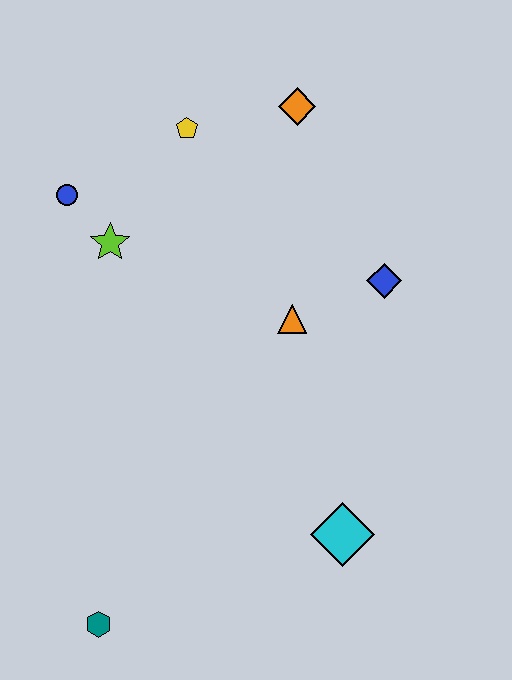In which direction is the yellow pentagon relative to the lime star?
The yellow pentagon is above the lime star.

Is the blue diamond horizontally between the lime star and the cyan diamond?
No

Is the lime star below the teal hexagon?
No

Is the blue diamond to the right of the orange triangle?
Yes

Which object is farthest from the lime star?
The teal hexagon is farthest from the lime star.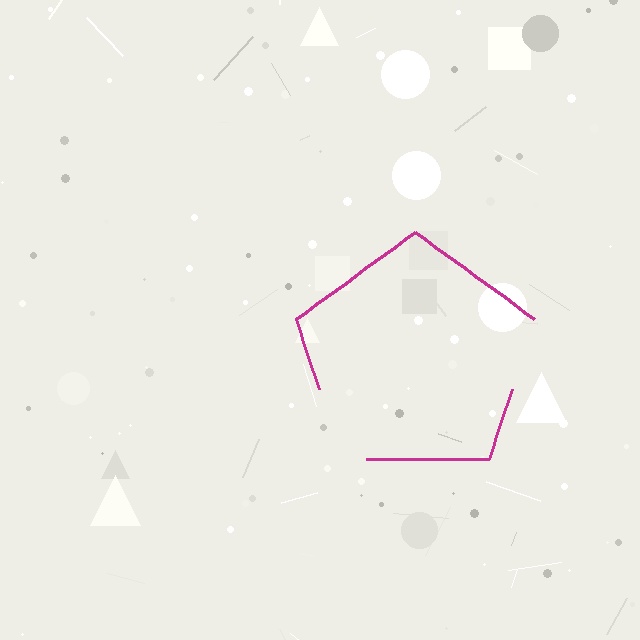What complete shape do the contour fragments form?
The contour fragments form a pentagon.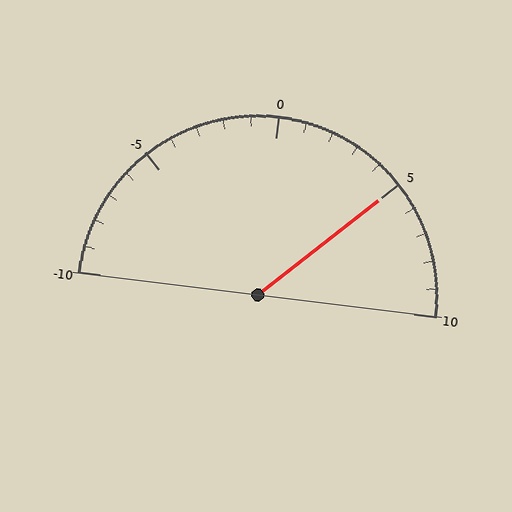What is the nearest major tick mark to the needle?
The nearest major tick mark is 5.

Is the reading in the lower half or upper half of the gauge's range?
The reading is in the upper half of the range (-10 to 10).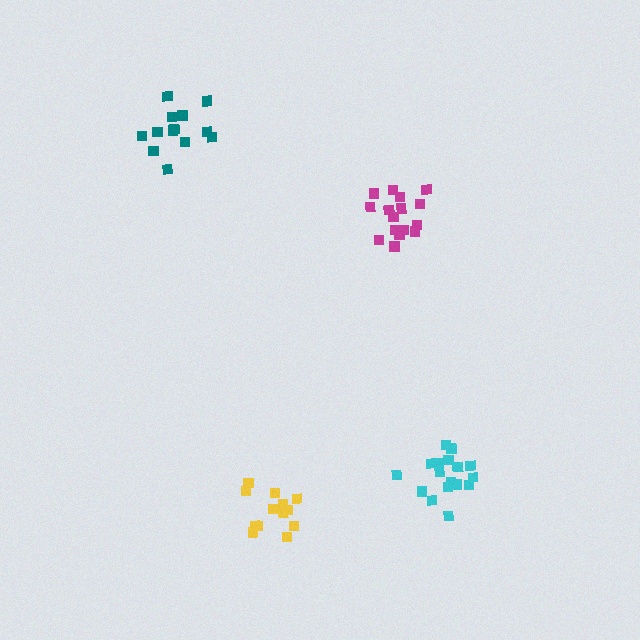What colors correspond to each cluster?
The clusters are colored: yellow, cyan, teal, magenta.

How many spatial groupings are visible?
There are 4 spatial groupings.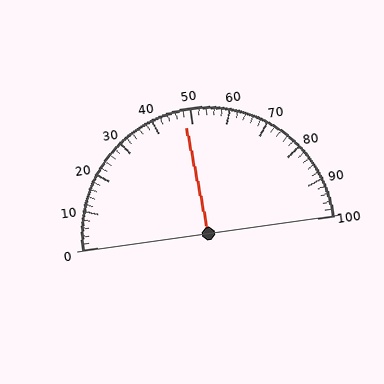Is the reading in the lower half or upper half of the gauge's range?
The reading is in the lower half of the range (0 to 100).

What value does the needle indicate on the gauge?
The needle indicates approximately 48.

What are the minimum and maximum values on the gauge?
The gauge ranges from 0 to 100.